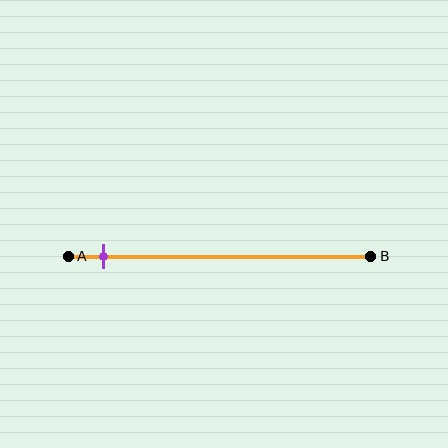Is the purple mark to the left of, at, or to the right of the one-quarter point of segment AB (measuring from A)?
The purple mark is to the left of the one-quarter point of segment AB.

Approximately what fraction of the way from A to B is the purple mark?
The purple mark is approximately 10% of the way from A to B.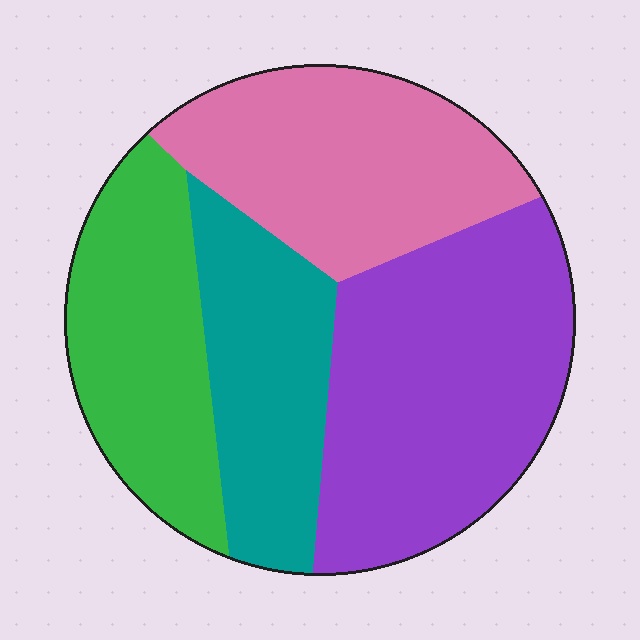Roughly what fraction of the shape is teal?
Teal covers 19% of the shape.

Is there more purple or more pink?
Purple.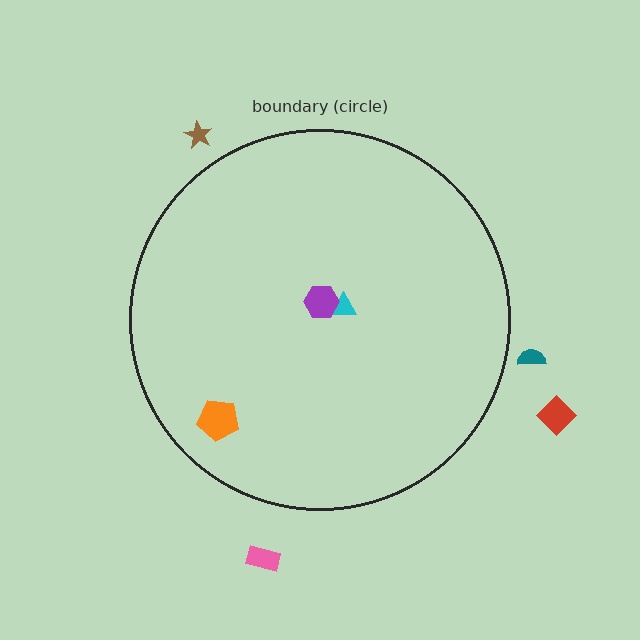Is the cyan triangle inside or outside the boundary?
Inside.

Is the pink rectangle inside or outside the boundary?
Outside.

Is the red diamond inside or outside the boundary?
Outside.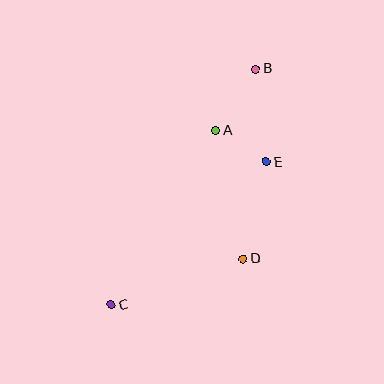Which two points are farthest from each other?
Points B and C are farthest from each other.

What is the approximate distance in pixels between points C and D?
The distance between C and D is approximately 139 pixels.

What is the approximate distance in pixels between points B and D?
The distance between B and D is approximately 190 pixels.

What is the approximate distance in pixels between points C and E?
The distance between C and E is approximately 211 pixels.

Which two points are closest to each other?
Points A and E are closest to each other.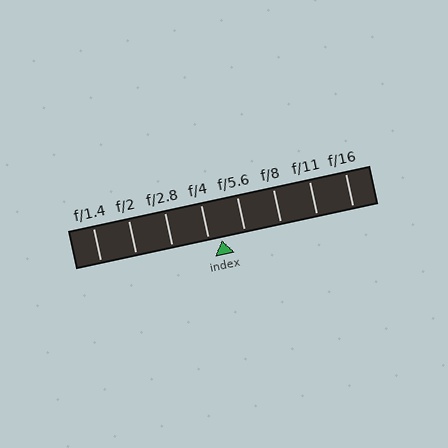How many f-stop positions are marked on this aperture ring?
There are 8 f-stop positions marked.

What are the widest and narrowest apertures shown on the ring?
The widest aperture shown is f/1.4 and the narrowest is f/16.